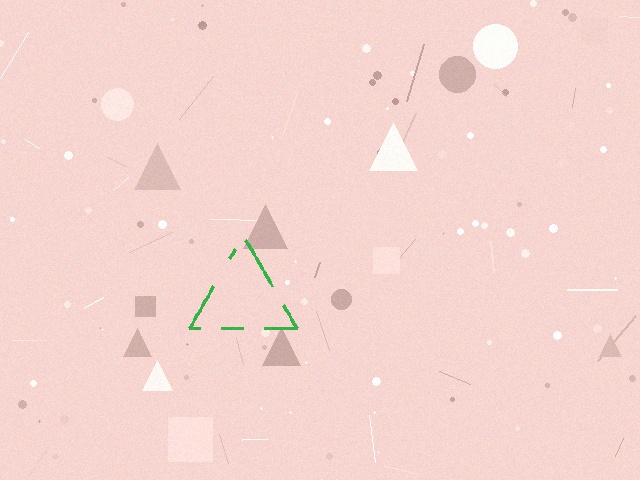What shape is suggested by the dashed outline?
The dashed outline suggests a triangle.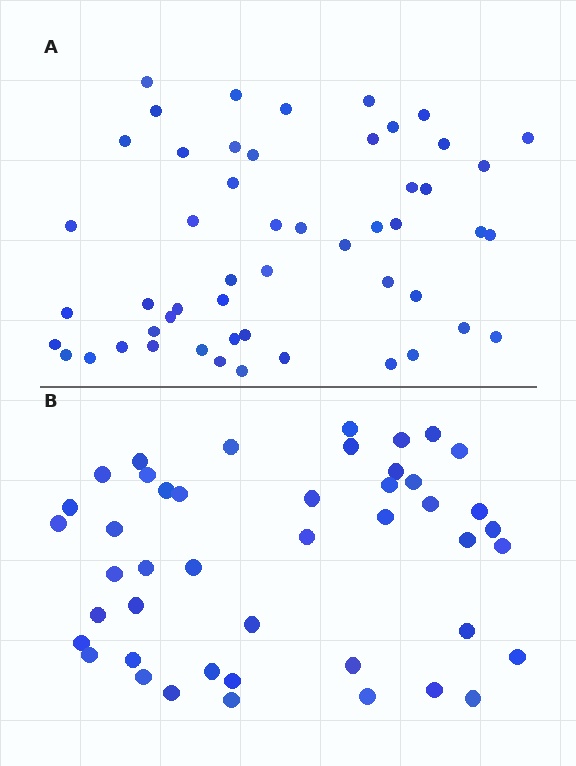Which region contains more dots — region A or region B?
Region A (the top region) has more dots.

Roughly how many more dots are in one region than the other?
Region A has roughly 8 or so more dots than region B.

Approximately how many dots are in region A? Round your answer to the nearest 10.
About 50 dots. (The exact count is 52, which rounds to 50.)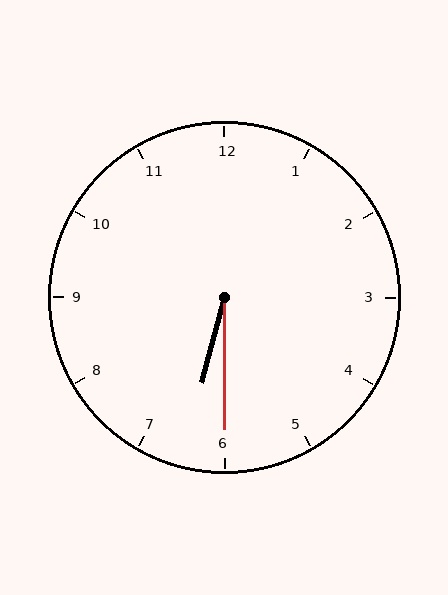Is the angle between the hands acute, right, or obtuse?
It is acute.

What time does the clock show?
6:30.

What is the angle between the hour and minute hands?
Approximately 15 degrees.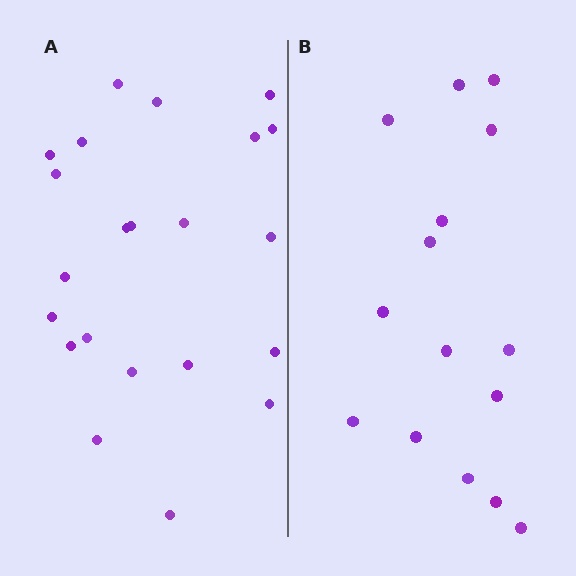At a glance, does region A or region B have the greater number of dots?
Region A (the left region) has more dots.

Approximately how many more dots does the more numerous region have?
Region A has roughly 8 or so more dots than region B.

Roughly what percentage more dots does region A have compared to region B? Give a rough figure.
About 45% more.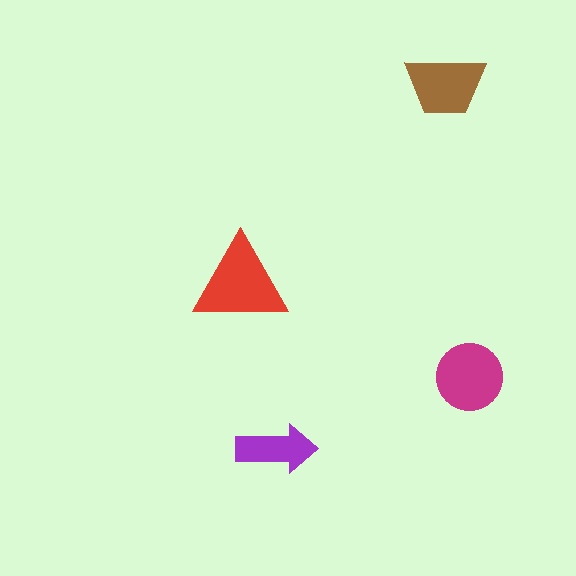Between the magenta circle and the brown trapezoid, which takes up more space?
The magenta circle.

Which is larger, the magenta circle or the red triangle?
The red triangle.